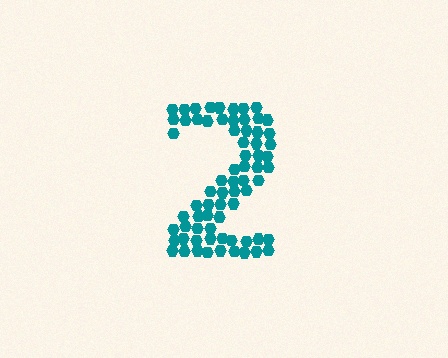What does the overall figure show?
The overall figure shows the digit 2.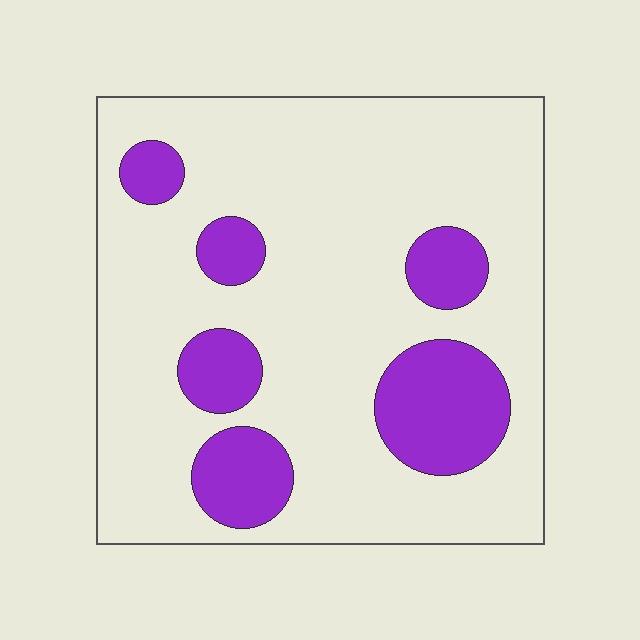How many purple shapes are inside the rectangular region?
6.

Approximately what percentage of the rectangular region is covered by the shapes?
Approximately 20%.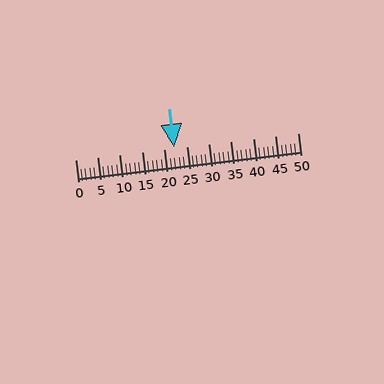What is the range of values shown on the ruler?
The ruler shows values from 0 to 50.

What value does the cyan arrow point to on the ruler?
The cyan arrow points to approximately 22.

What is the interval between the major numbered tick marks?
The major tick marks are spaced 5 units apart.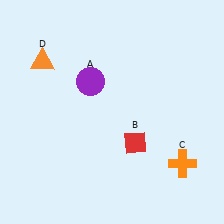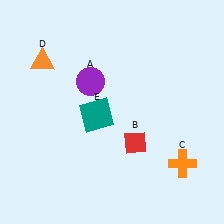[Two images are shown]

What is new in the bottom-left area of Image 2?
A teal square (E) was added in the bottom-left area of Image 2.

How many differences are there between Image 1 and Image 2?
There is 1 difference between the two images.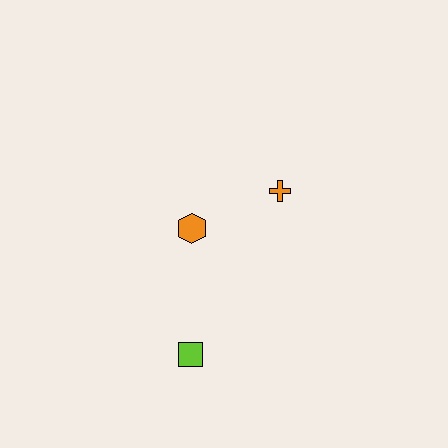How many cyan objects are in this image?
There are no cyan objects.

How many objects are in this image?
There are 3 objects.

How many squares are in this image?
There is 1 square.